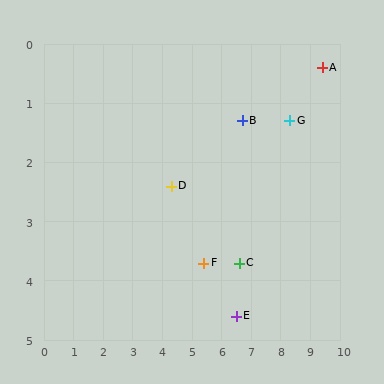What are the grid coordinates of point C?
Point C is at approximately (6.6, 3.7).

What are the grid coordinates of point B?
Point B is at approximately (6.7, 1.3).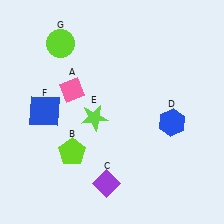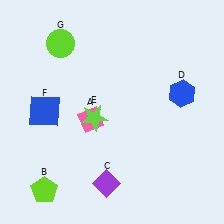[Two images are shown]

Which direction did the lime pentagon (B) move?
The lime pentagon (B) moved down.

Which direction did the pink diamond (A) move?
The pink diamond (A) moved down.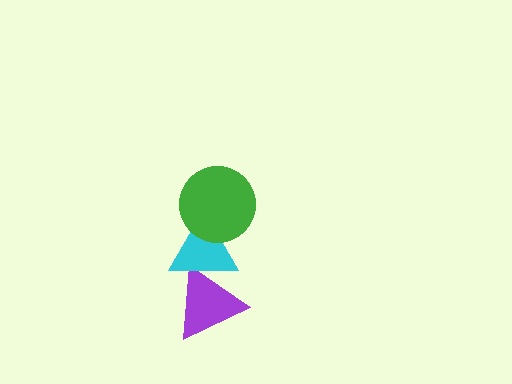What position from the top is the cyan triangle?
The cyan triangle is 2nd from the top.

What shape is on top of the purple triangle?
The cyan triangle is on top of the purple triangle.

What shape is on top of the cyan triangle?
The green circle is on top of the cyan triangle.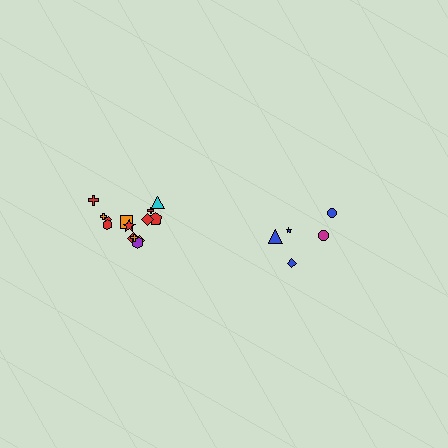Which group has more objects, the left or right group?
The left group.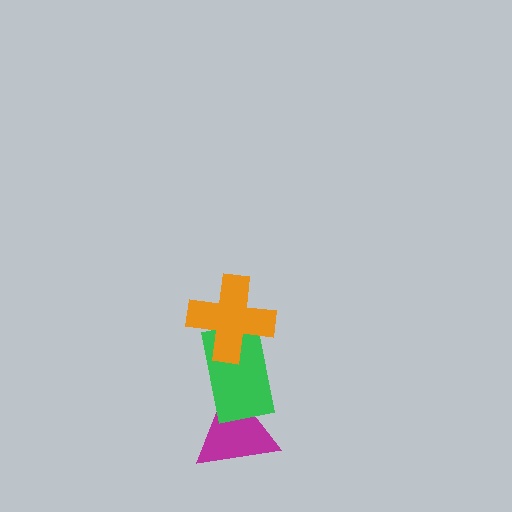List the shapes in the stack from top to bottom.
From top to bottom: the orange cross, the green rectangle, the magenta triangle.